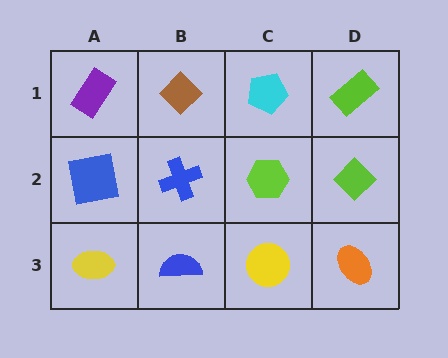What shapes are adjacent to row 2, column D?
A lime rectangle (row 1, column D), an orange ellipse (row 3, column D), a lime hexagon (row 2, column C).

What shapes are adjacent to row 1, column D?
A lime diamond (row 2, column D), a cyan pentagon (row 1, column C).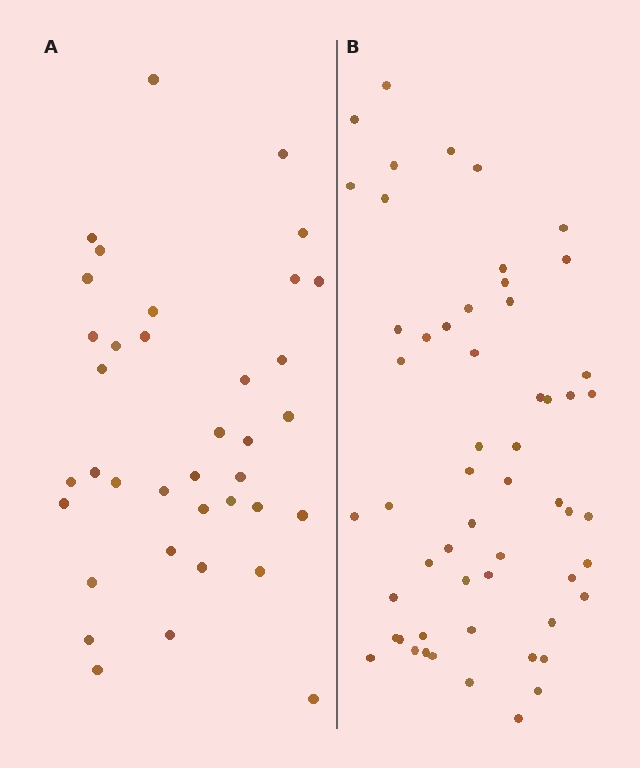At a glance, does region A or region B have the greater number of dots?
Region B (the right region) has more dots.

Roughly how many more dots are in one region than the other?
Region B has approximately 20 more dots than region A.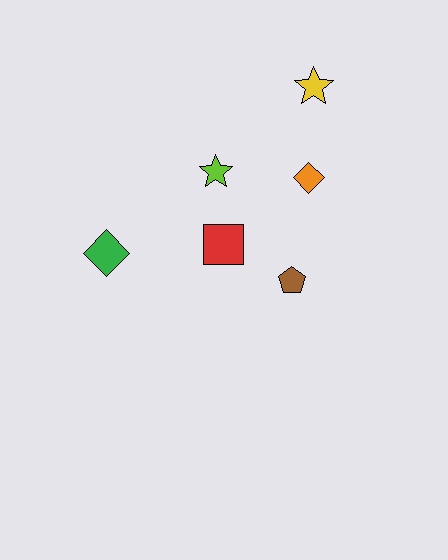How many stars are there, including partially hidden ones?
There are 2 stars.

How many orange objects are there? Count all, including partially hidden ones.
There is 1 orange object.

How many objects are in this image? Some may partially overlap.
There are 6 objects.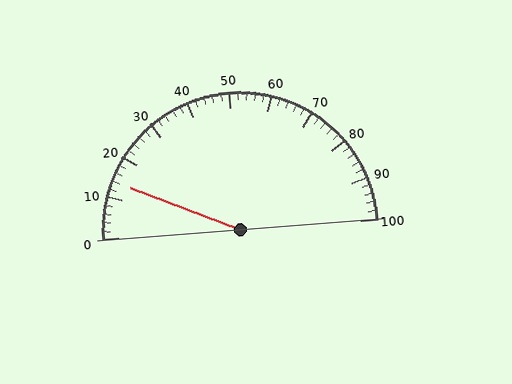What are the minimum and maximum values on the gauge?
The gauge ranges from 0 to 100.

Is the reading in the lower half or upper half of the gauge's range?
The reading is in the lower half of the range (0 to 100).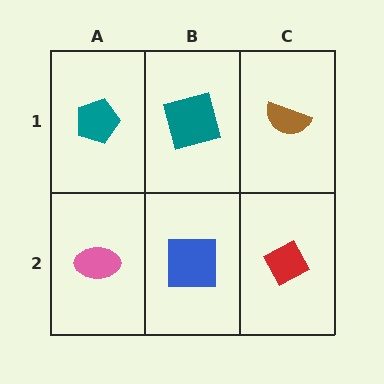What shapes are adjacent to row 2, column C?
A brown semicircle (row 1, column C), a blue square (row 2, column B).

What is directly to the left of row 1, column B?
A teal pentagon.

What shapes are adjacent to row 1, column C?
A red diamond (row 2, column C), a teal square (row 1, column B).